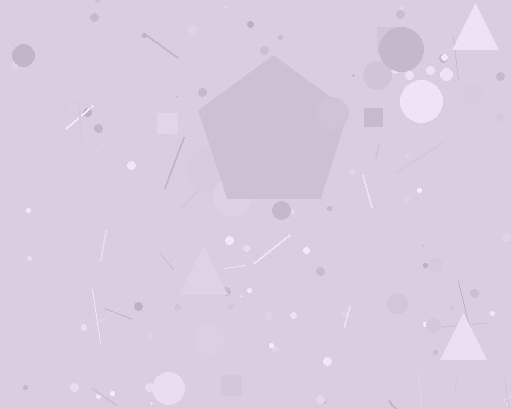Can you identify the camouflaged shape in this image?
The camouflaged shape is a pentagon.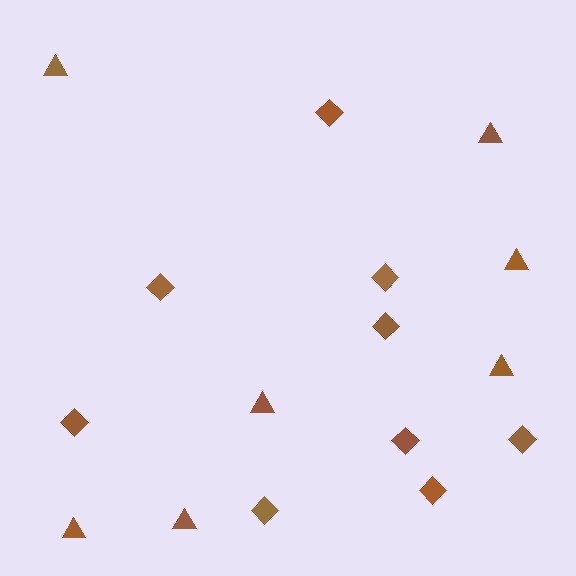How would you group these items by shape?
There are 2 groups: one group of triangles (7) and one group of diamonds (9).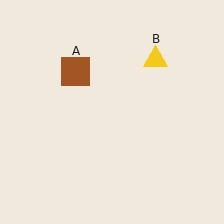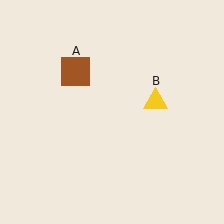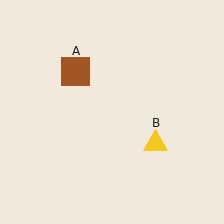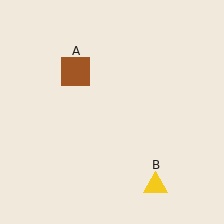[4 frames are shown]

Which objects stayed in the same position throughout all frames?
Brown square (object A) remained stationary.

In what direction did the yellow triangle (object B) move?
The yellow triangle (object B) moved down.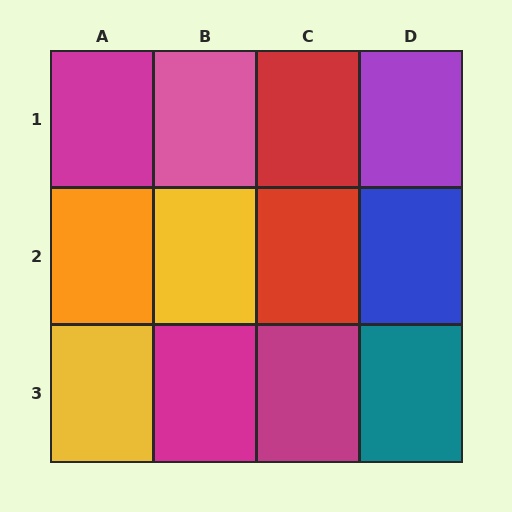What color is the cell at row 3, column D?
Teal.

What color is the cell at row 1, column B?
Pink.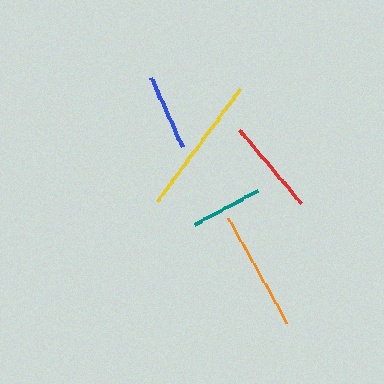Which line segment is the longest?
The yellow line is the longest at approximately 139 pixels.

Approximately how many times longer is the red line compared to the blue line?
The red line is approximately 1.2 times the length of the blue line.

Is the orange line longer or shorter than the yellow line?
The yellow line is longer than the orange line.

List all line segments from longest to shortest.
From longest to shortest: yellow, orange, red, blue, teal.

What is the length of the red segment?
The red segment is approximately 95 pixels long.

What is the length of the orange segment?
The orange segment is approximately 119 pixels long.